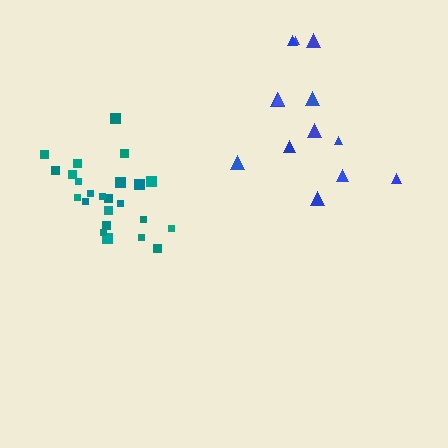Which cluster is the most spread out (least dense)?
Blue.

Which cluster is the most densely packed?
Teal.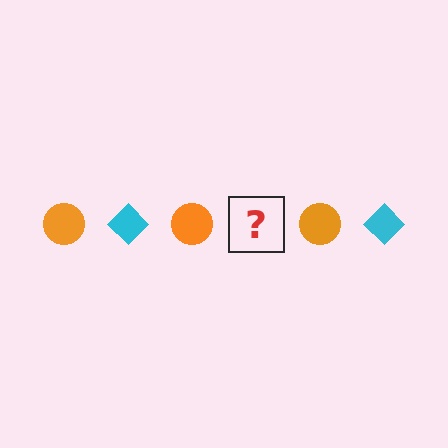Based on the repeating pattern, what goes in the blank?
The blank should be a cyan diamond.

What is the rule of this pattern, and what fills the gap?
The rule is that the pattern alternates between orange circle and cyan diamond. The gap should be filled with a cyan diamond.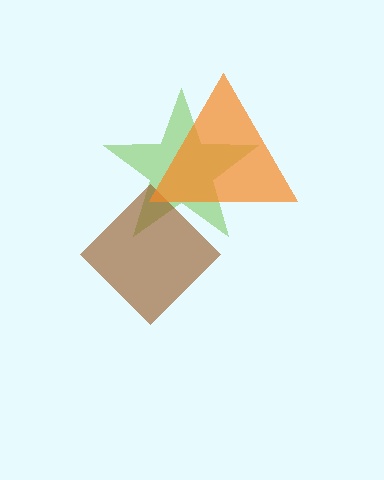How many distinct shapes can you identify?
There are 3 distinct shapes: a lime star, a brown diamond, an orange triangle.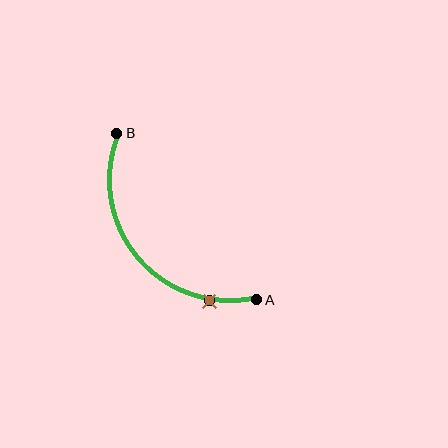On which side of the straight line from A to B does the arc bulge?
The arc bulges below and to the left of the straight line connecting A and B.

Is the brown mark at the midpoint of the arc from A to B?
No. The brown mark lies on the arc but is closer to endpoint A. The arc midpoint would be at the point on the curve equidistant along the arc from both A and B.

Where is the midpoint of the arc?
The arc midpoint is the point on the curve farthest from the straight line joining A and B. It sits below and to the left of that line.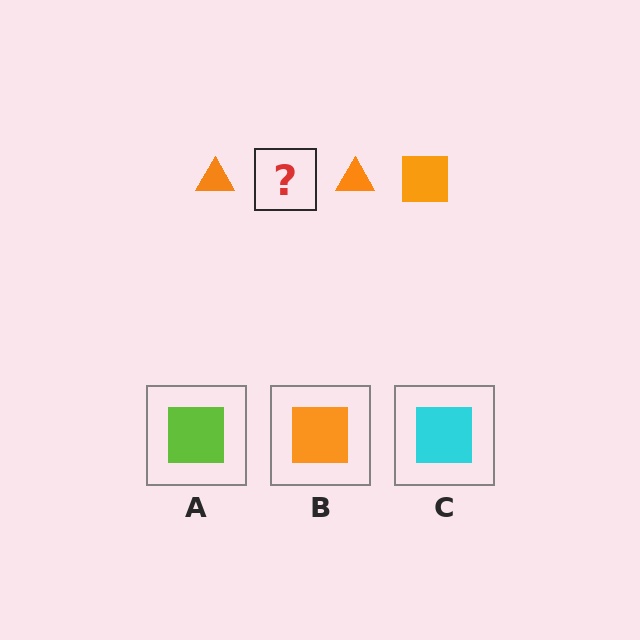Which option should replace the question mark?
Option B.